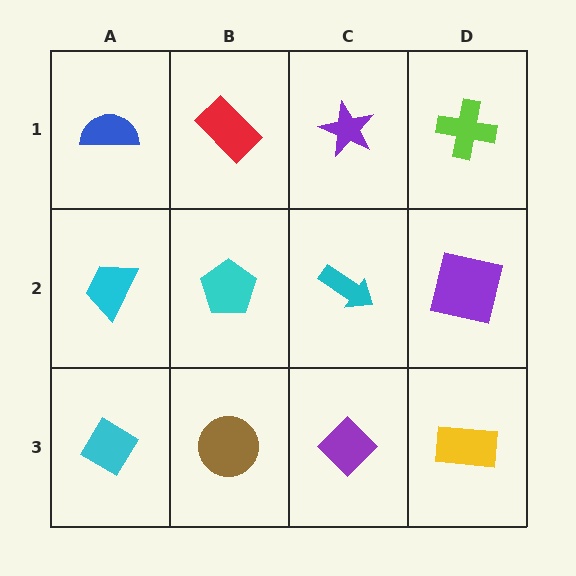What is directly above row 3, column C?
A cyan arrow.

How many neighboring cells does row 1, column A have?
2.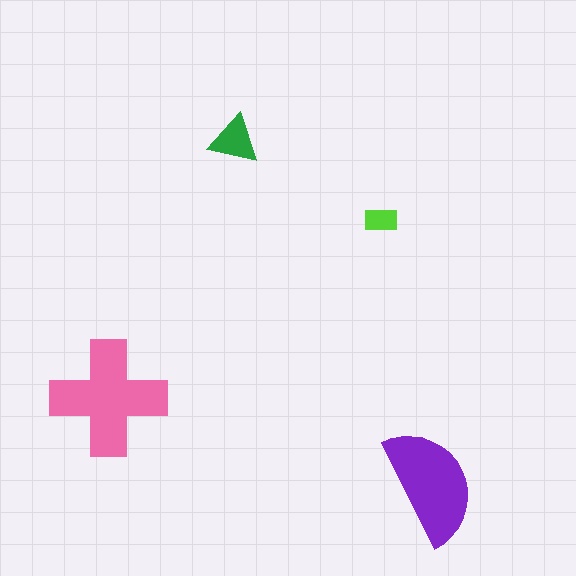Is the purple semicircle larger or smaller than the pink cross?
Smaller.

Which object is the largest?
The pink cross.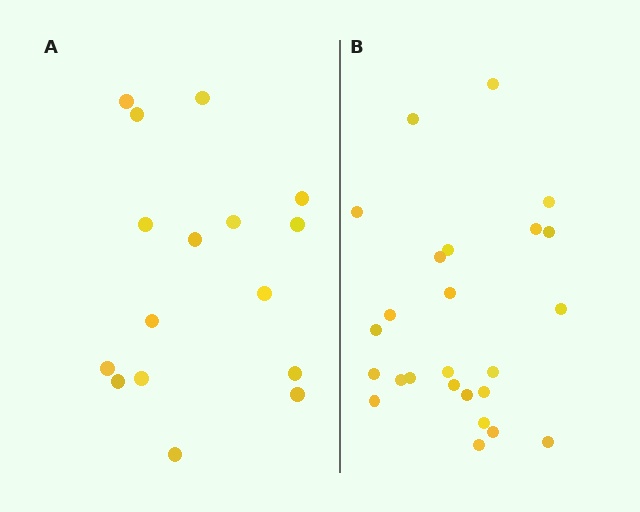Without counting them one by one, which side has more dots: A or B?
Region B (the right region) has more dots.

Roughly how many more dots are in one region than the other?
Region B has roughly 8 or so more dots than region A.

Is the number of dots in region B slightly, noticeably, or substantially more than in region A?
Region B has substantially more. The ratio is roughly 1.6 to 1.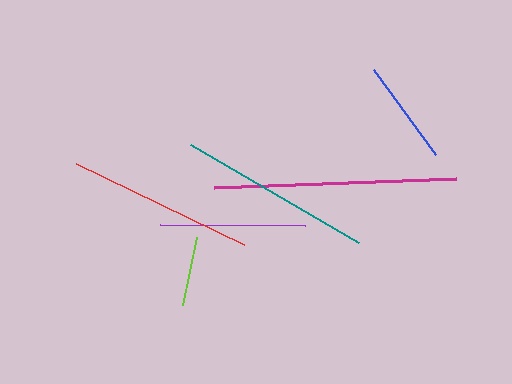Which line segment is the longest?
The magenta line is the longest at approximately 242 pixels.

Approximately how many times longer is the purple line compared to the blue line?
The purple line is approximately 1.4 times the length of the blue line.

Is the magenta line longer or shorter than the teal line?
The magenta line is longer than the teal line.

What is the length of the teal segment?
The teal segment is approximately 195 pixels long.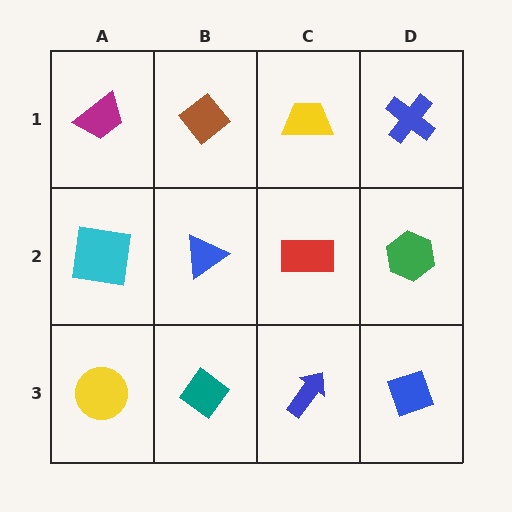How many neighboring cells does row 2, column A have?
3.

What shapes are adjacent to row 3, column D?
A green hexagon (row 2, column D), a blue arrow (row 3, column C).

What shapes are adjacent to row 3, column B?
A blue triangle (row 2, column B), a yellow circle (row 3, column A), a blue arrow (row 3, column C).